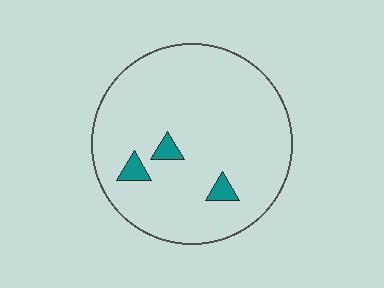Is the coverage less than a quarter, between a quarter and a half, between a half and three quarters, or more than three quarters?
Less than a quarter.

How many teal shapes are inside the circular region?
3.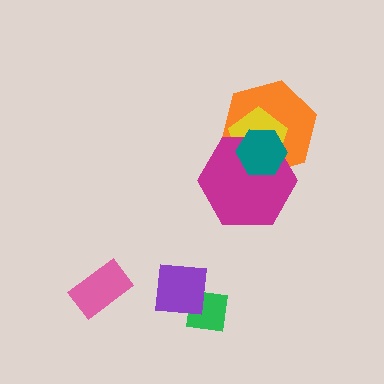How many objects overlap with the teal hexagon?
3 objects overlap with the teal hexagon.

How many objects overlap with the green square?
1 object overlaps with the green square.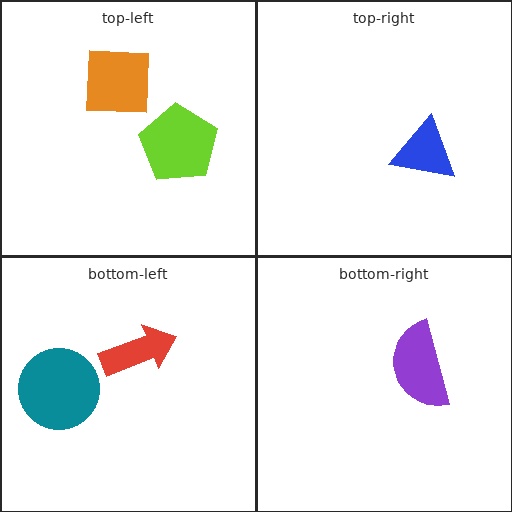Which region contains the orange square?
The top-left region.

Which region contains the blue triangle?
The top-right region.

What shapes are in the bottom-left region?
The red arrow, the teal circle.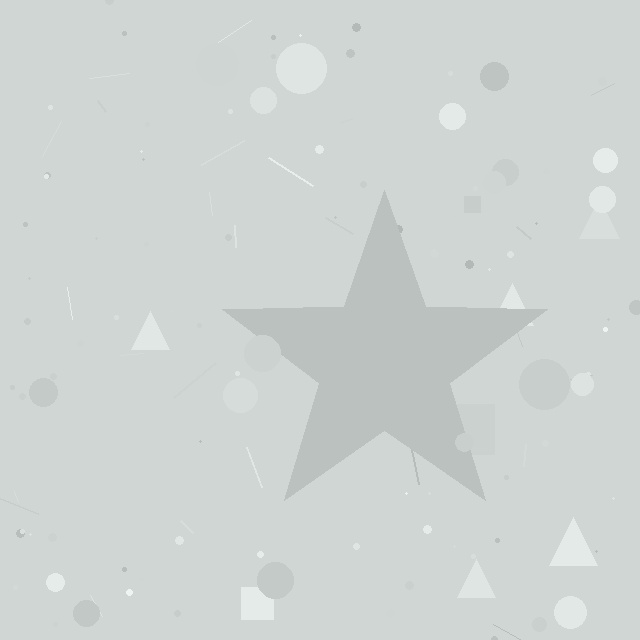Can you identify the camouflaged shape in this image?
The camouflaged shape is a star.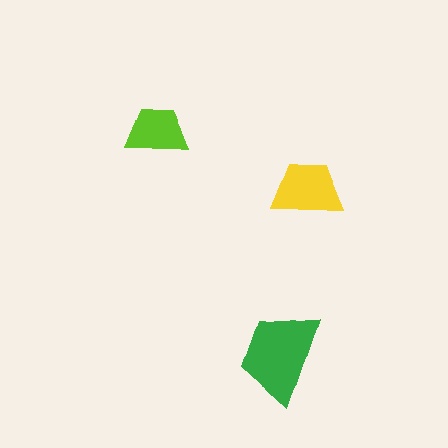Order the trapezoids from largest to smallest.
the green one, the yellow one, the lime one.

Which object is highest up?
The lime trapezoid is topmost.